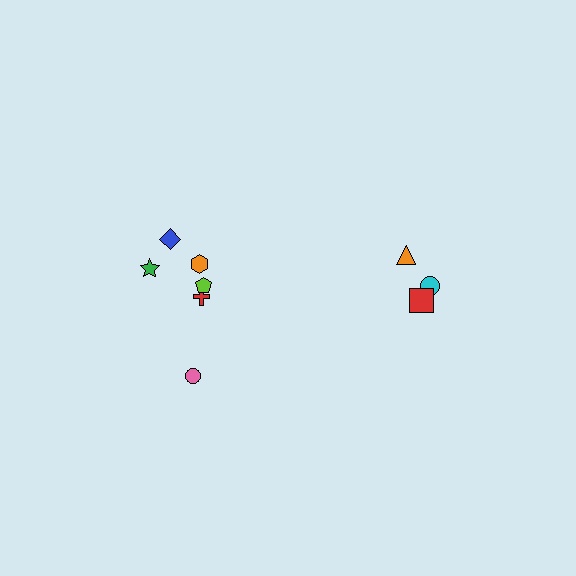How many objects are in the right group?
There are 3 objects.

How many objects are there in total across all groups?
There are 9 objects.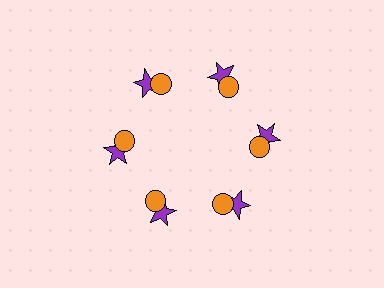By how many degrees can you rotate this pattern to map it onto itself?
The pattern maps onto itself every 60 degrees of rotation.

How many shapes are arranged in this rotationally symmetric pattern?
There are 12 shapes, arranged in 6 groups of 2.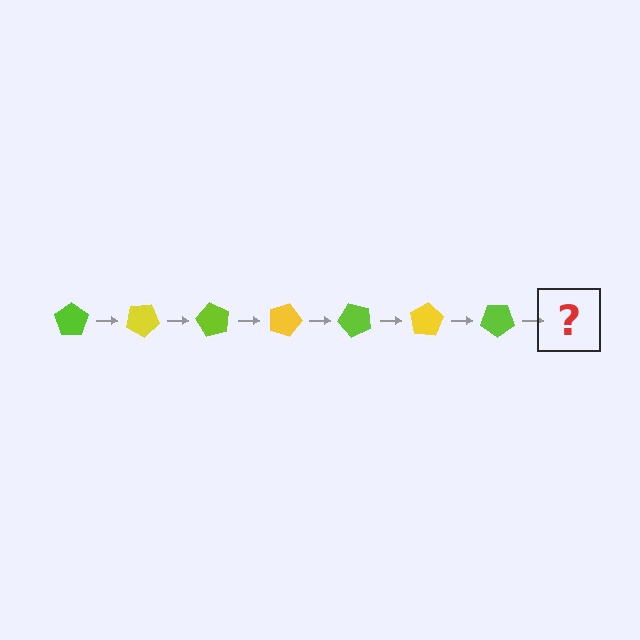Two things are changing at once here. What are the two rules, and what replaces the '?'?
The two rules are that it rotates 30 degrees each step and the color cycles through lime and yellow. The '?' should be a yellow pentagon, rotated 210 degrees from the start.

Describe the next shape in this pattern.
It should be a yellow pentagon, rotated 210 degrees from the start.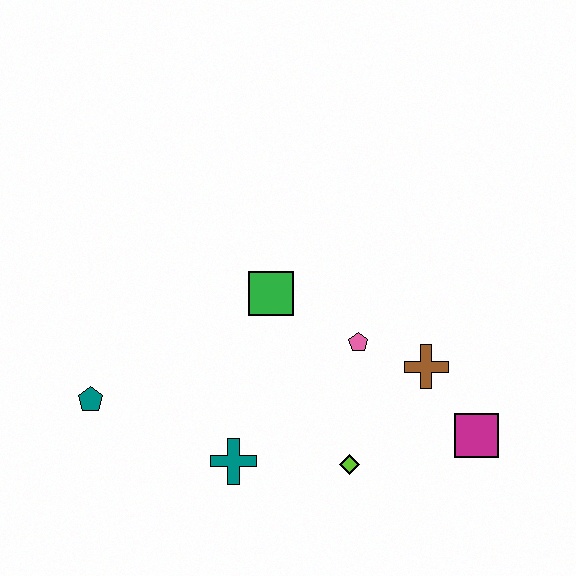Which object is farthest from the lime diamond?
The teal pentagon is farthest from the lime diamond.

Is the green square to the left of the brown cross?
Yes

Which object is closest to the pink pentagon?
The brown cross is closest to the pink pentagon.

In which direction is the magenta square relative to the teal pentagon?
The magenta square is to the right of the teal pentagon.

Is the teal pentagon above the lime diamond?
Yes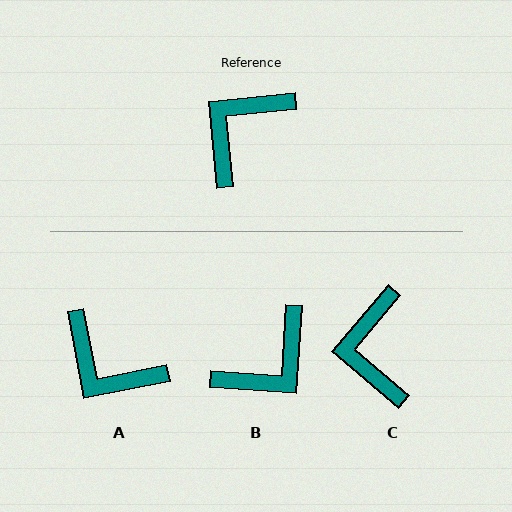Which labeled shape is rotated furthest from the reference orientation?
B, about 171 degrees away.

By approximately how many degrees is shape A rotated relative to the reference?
Approximately 95 degrees counter-clockwise.